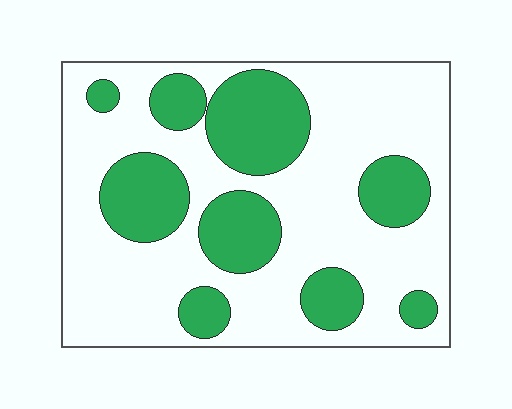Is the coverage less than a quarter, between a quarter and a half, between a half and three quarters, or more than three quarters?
Between a quarter and a half.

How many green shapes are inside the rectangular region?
9.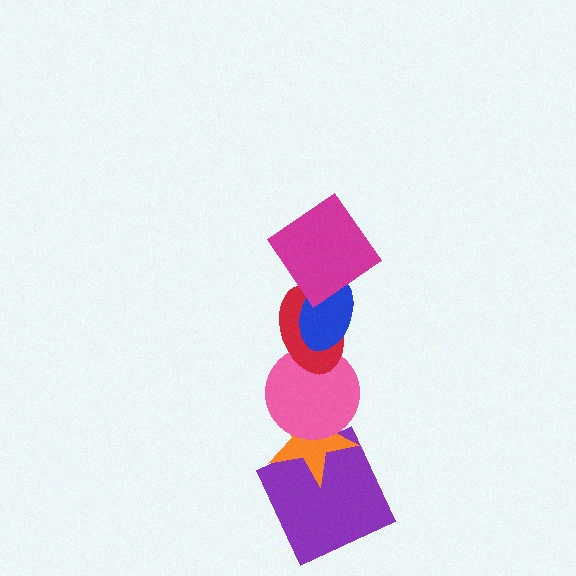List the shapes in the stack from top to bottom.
From top to bottom: the magenta diamond, the blue ellipse, the red ellipse, the pink circle, the orange star, the purple square.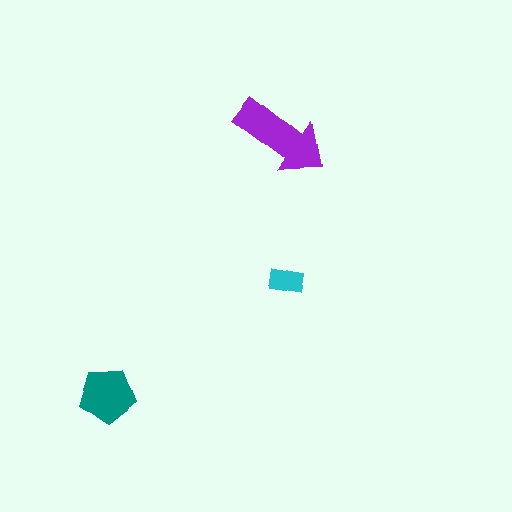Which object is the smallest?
The cyan rectangle.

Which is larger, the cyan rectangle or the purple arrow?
The purple arrow.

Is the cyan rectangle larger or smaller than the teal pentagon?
Smaller.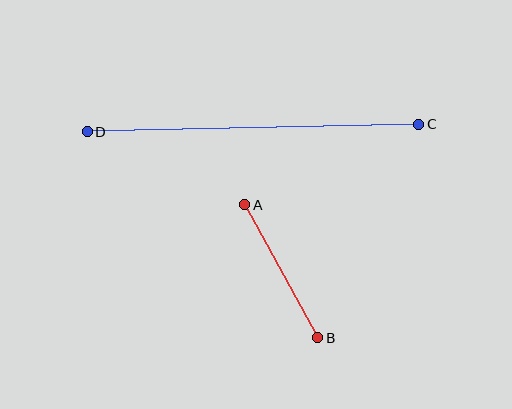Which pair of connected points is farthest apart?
Points C and D are farthest apart.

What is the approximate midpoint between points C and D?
The midpoint is at approximately (253, 128) pixels.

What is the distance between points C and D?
The distance is approximately 332 pixels.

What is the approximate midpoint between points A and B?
The midpoint is at approximately (281, 271) pixels.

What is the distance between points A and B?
The distance is approximately 152 pixels.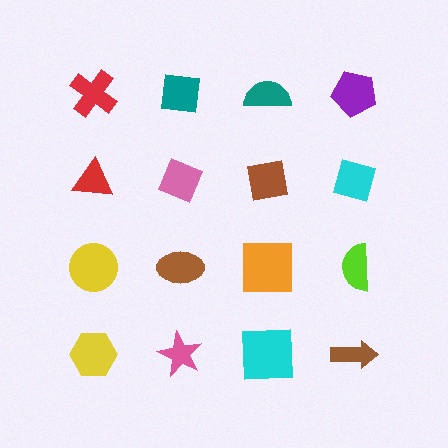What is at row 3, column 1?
A yellow circle.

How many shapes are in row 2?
4 shapes.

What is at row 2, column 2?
A pink diamond.